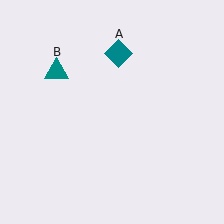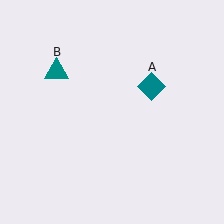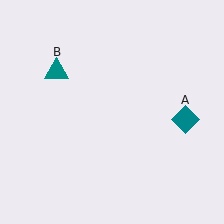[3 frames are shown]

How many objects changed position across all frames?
1 object changed position: teal diamond (object A).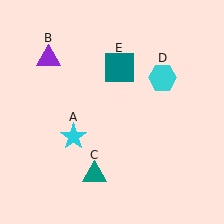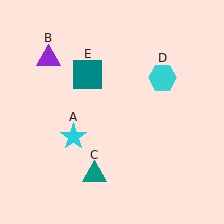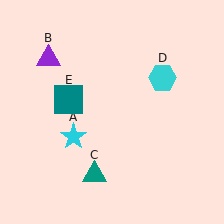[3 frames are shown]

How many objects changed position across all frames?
1 object changed position: teal square (object E).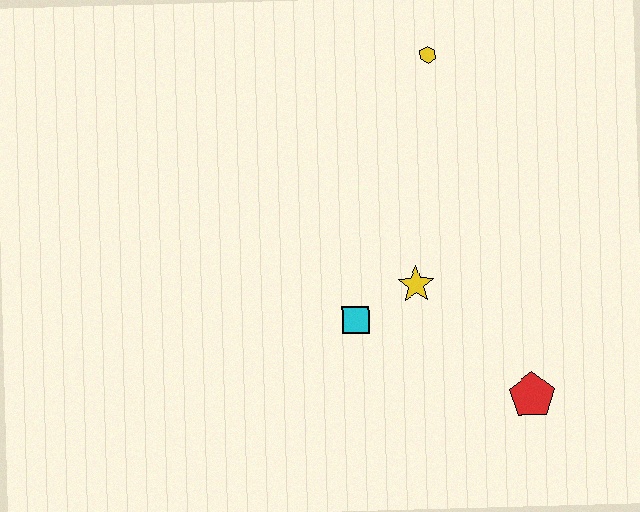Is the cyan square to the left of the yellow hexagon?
Yes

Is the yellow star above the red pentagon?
Yes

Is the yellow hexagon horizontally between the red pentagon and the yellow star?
Yes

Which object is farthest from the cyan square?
The yellow hexagon is farthest from the cyan square.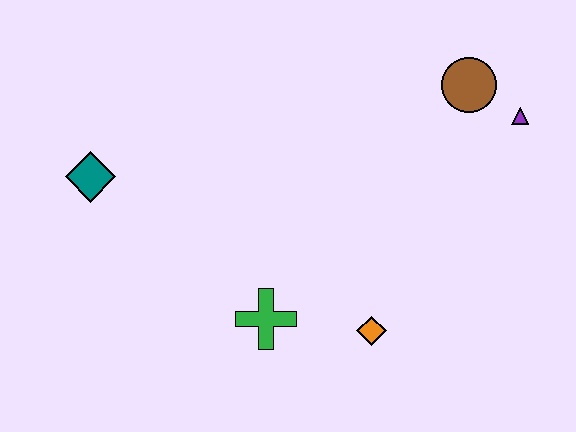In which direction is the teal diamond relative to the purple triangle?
The teal diamond is to the left of the purple triangle.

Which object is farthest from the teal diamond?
The purple triangle is farthest from the teal diamond.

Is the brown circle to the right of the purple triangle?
No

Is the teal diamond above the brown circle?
No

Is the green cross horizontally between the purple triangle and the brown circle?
No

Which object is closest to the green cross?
The orange diamond is closest to the green cross.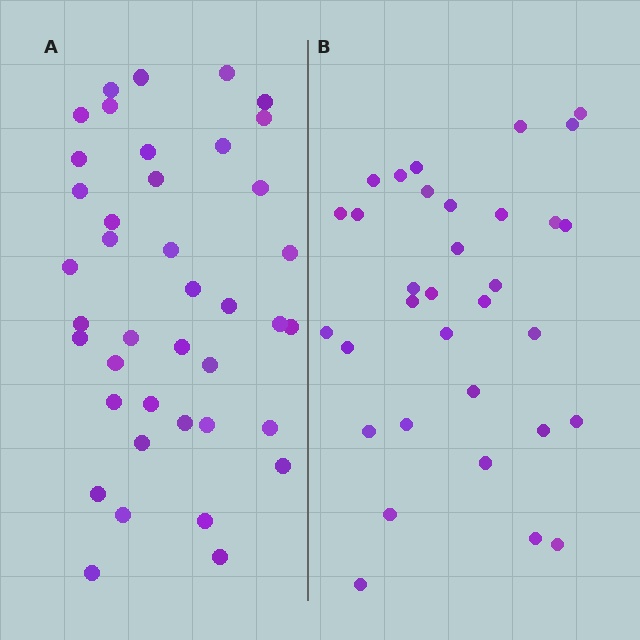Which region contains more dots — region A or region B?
Region A (the left region) has more dots.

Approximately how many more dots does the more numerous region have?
Region A has roughly 8 or so more dots than region B.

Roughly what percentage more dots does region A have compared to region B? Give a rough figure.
About 20% more.